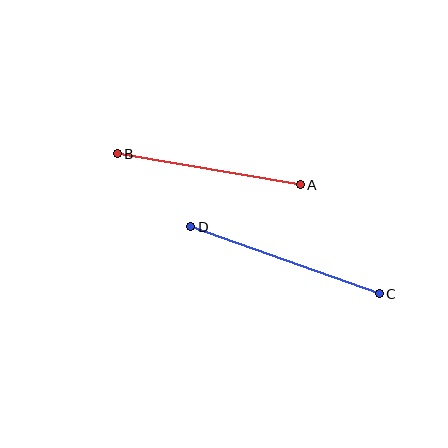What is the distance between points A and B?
The distance is approximately 186 pixels.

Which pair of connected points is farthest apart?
Points C and D are farthest apart.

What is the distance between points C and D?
The distance is approximately 200 pixels.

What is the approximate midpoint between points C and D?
The midpoint is at approximately (285, 260) pixels.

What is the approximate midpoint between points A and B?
The midpoint is at approximately (209, 169) pixels.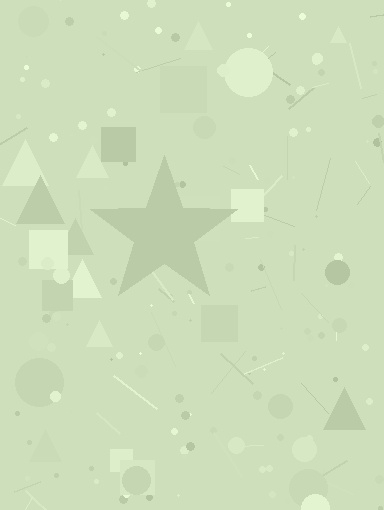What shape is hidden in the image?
A star is hidden in the image.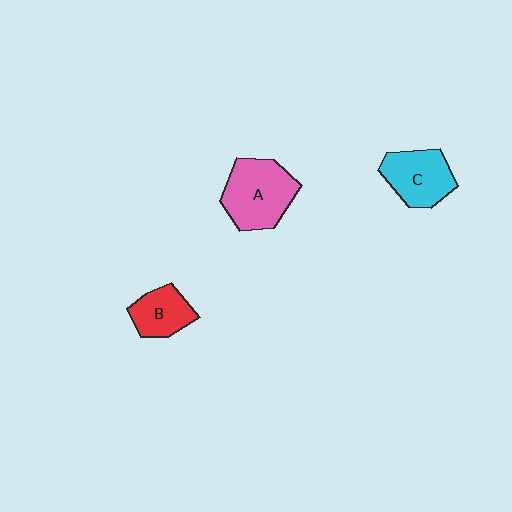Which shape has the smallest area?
Shape B (red).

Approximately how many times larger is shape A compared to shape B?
Approximately 1.7 times.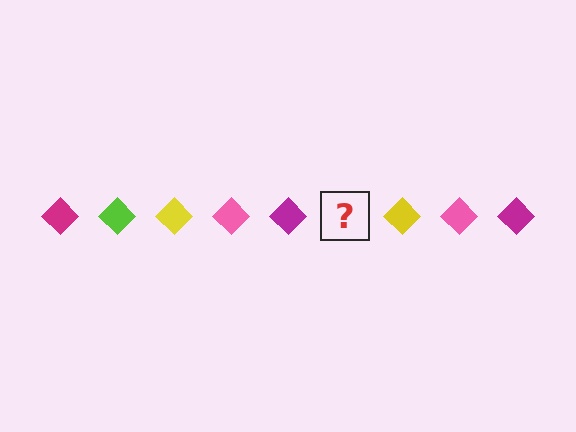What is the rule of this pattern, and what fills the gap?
The rule is that the pattern cycles through magenta, lime, yellow, pink diamonds. The gap should be filled with a lime diamond.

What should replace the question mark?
The question mark should be replaced with a lime diamond.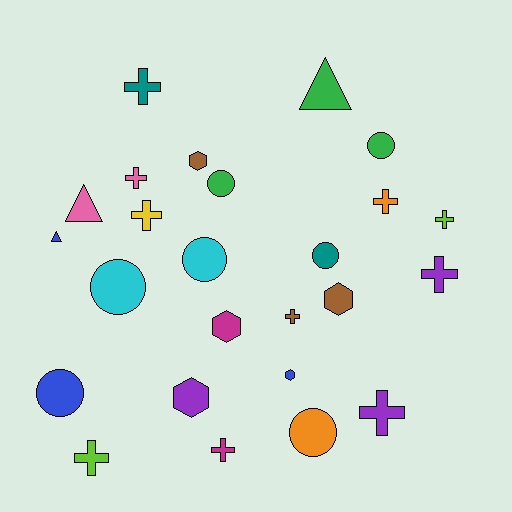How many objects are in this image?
There are 25 objects.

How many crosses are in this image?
There are 10 crosses.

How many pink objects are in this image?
There are 2 pink objects.